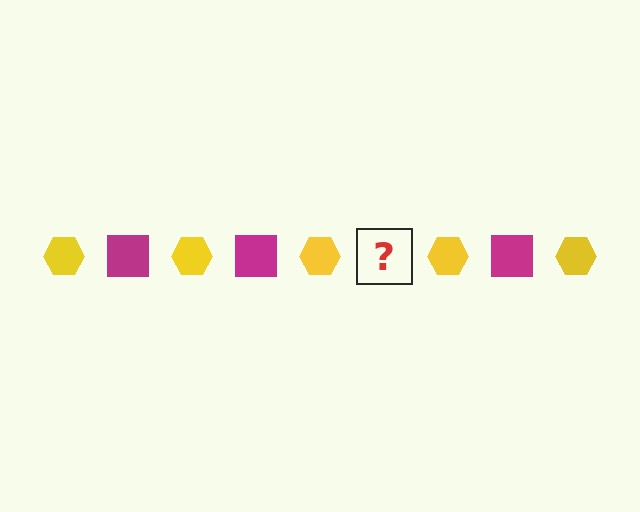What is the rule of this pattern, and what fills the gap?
The rule is that the pattern alternates between yellow hexagon and magenta square. The gap should be filled with a magenta square.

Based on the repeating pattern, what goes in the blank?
The blank should be a magenta square.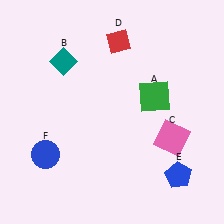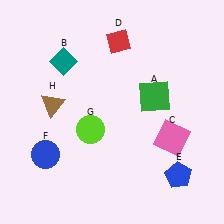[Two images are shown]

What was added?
A lime circle (G), a brown triangle (H) were added in Image 2.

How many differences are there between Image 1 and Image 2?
There are 2 differences between the two images.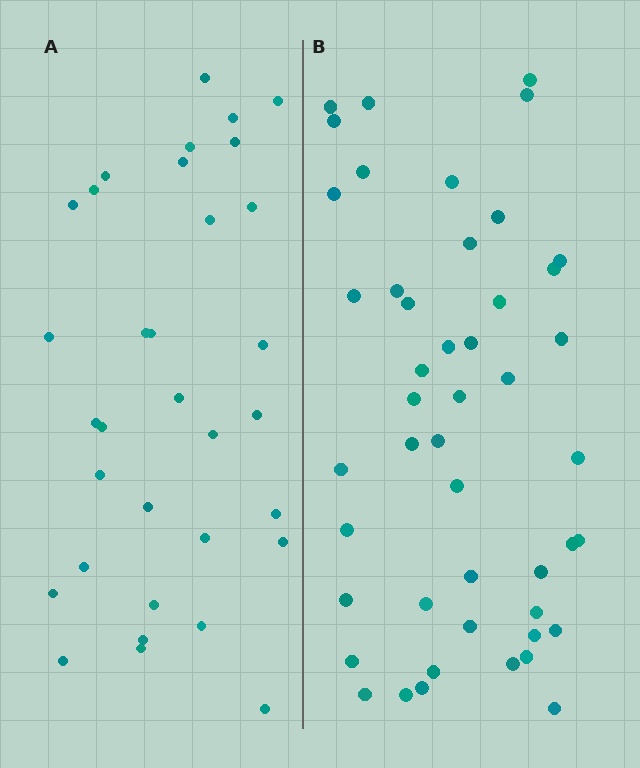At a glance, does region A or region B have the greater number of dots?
Region B (the right region) has more dots.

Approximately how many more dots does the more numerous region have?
Region B has approximately 15 more dots than region A.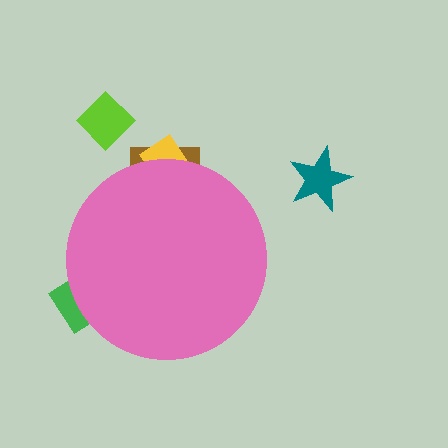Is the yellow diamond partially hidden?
Yes, the yellow diamond is partially hidden behind the pink circle.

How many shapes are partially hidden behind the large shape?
3 shapes are partially hidden.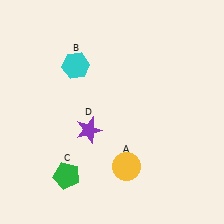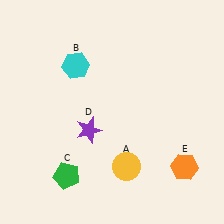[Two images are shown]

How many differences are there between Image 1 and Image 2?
There is 1 difference between the two images.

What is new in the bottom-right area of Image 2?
An orange hexagon (E) was added in the bottom-right area of Image 2.